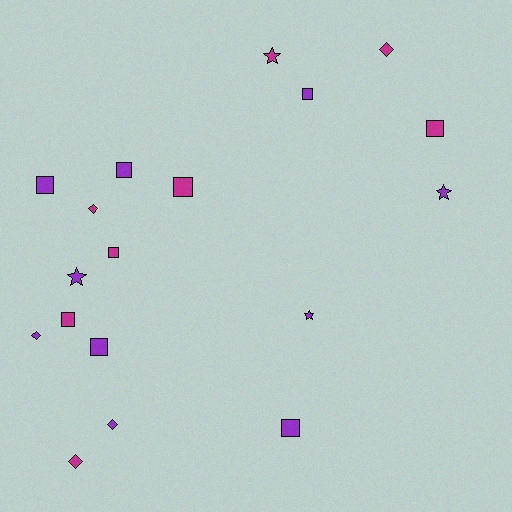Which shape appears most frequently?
Square, with 9 objects.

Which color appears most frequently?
Purple, with 10 objects.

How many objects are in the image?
There are 18 objects.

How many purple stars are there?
There are 3 purple stars.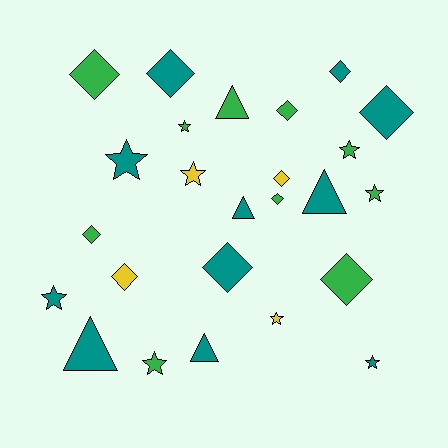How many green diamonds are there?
There are 5 green diamonds.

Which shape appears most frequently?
Diamond, with 11 objects.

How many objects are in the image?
There are 25 objects.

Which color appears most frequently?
Teal, with 11 objects.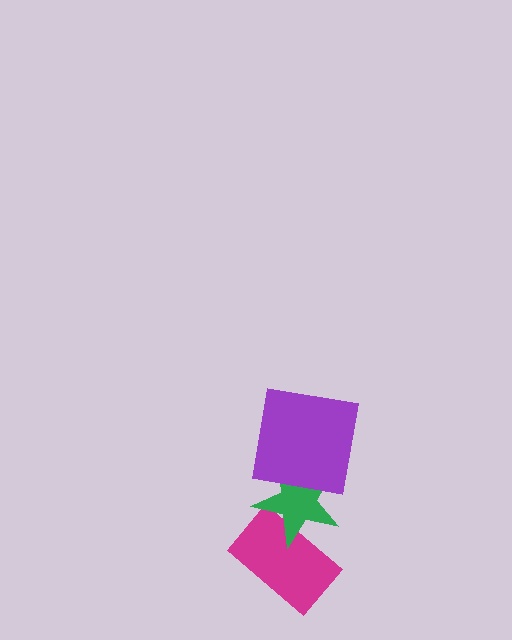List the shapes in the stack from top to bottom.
From top to bottom: the purple square, the green star, the magenta rectangle.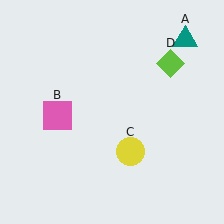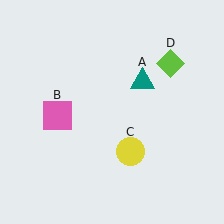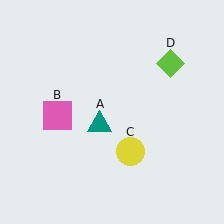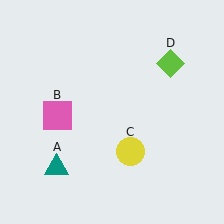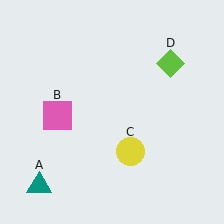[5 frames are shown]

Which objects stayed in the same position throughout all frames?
Pink square (object B) and yellow circle (object C) and lime diamond (object D) remained stationary.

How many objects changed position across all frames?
1 object changed position: teal triangle (object A).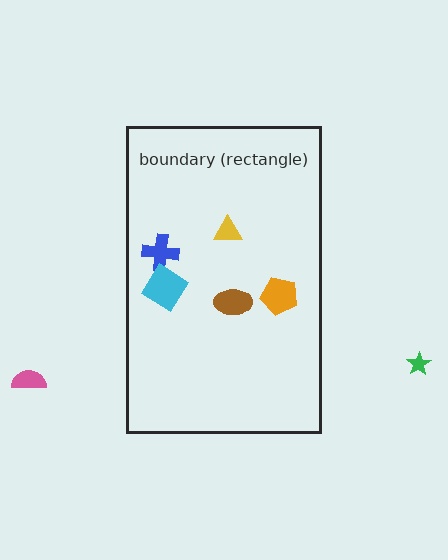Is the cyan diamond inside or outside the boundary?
Inside.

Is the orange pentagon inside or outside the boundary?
Inside.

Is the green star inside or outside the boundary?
Outside.